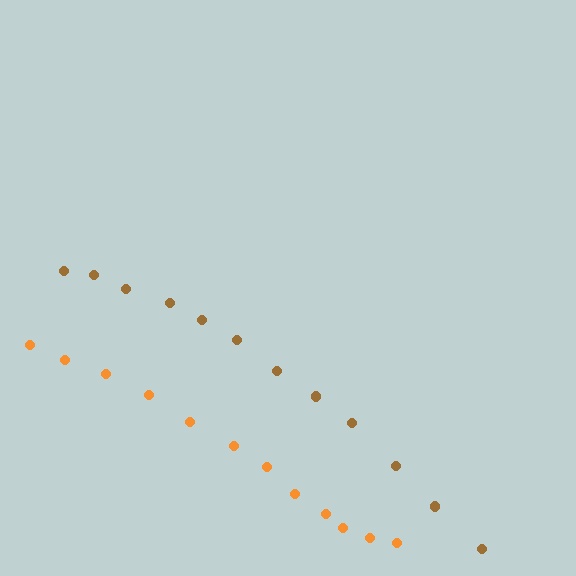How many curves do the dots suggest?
There are 2 distinct paths.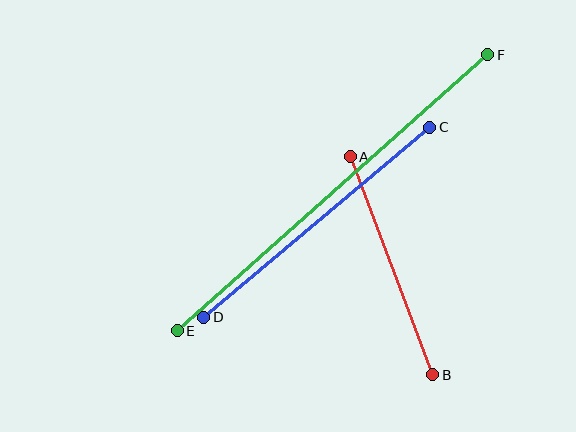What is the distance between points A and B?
The distance is approximately 233 pixels.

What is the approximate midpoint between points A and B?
The midpoint is at approximately (391, 266) pixels.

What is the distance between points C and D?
The distance is approximately 295 pixels.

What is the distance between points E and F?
The distance is approximately 415 pixels.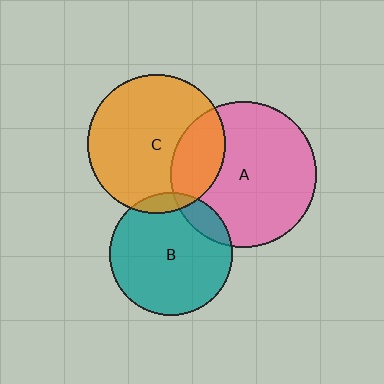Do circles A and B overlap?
Yes.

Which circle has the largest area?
Circle A (pink).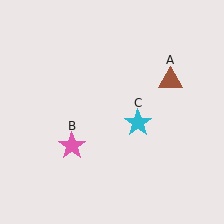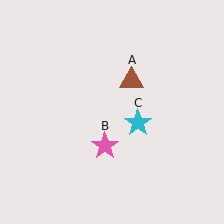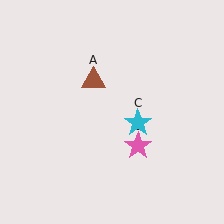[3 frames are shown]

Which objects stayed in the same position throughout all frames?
Cyan star (object C) remained stationary.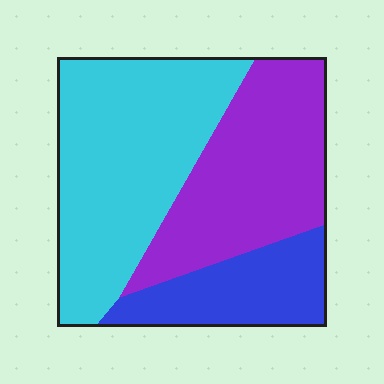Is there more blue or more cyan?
Cyan.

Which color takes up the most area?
Cyan, at roughly 45%.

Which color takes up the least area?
Blue, at roughly 20%.